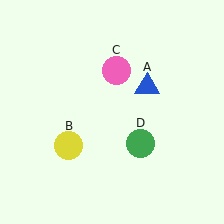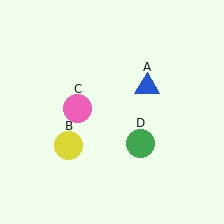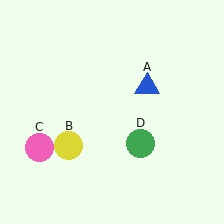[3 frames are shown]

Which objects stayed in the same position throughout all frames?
Blue triangle (object A) and yellow circle (object B) and green circle (object D) remained stationary.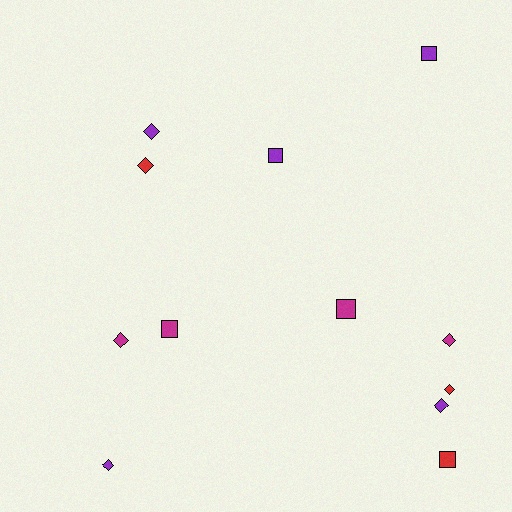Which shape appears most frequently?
Diamond, with 7 objects.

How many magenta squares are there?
There are 2 magenta squares.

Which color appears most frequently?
Purple, with 5 objects.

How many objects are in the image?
There are 12 objects.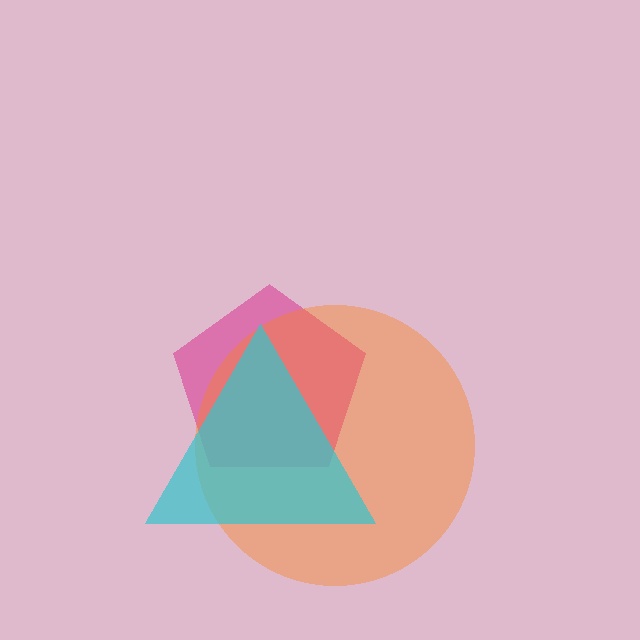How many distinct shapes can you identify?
There are 3 distinct shapes: a magenta pentagon, an orange circle, a cyan triangle.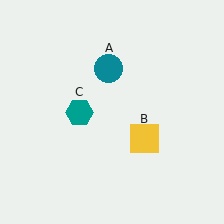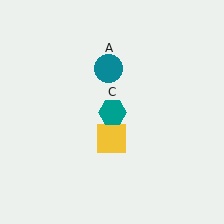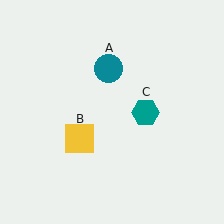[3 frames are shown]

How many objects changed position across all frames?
2 objects changed position: yellow square (object B), teal hexagon (object C).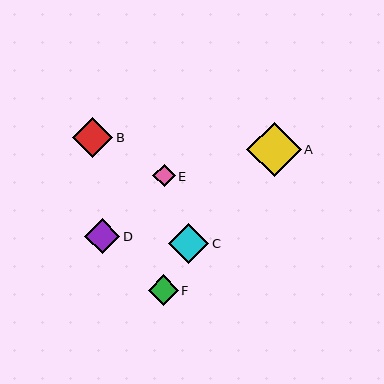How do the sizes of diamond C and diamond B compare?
Diamond C and diamond B are approximately the same size.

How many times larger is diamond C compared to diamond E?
Diamond C is approximately 1.8 times the size of diamond E.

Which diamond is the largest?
Diamond A is the largest with a size of approximately 55 pixels.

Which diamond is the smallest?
Diamond E is the smallest with a size of approximately 22 pixels.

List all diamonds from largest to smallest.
From largest to smallest: A, C, B, D, F, E.